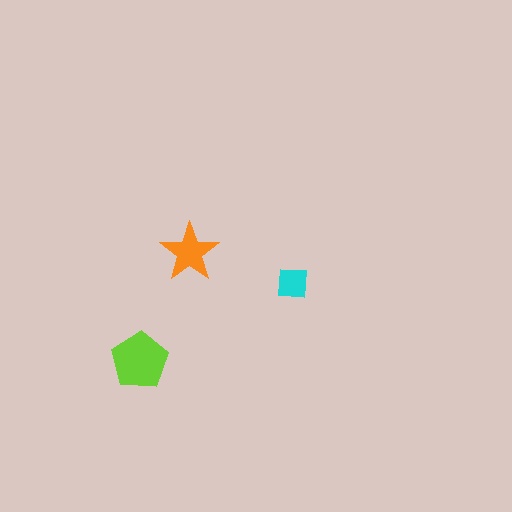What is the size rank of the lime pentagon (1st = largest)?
1st.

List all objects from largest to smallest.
The lime pentagon, the orange star, the cyan square.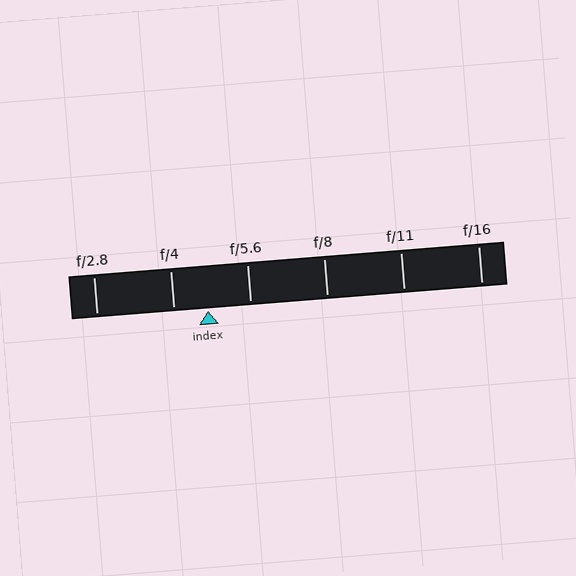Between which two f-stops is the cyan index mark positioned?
The index mark is between f/4 and f/5.6.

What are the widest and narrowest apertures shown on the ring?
The widest aperture shown is f/2.8 and the narrowest is f/16.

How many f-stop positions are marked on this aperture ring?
There are 6 f-stop positions marked.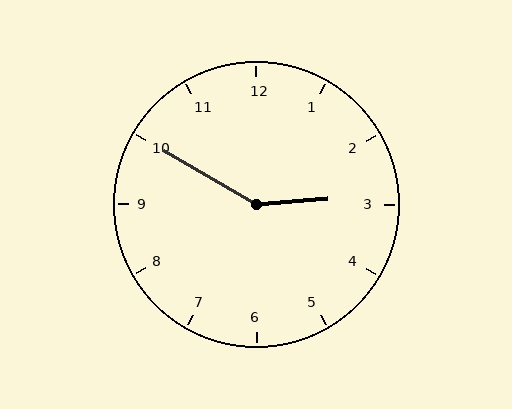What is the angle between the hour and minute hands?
Approximately 145 degrees.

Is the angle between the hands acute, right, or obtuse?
It is obtuse.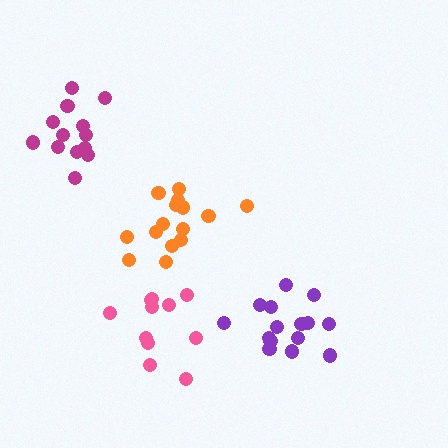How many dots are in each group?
Group 1: 15 dots, Group 2: 13 dots, Group 3: 15 dots, Group 4: 11 dots (54 total).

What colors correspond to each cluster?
The clusters are colored: purple, magenta, orange, pink.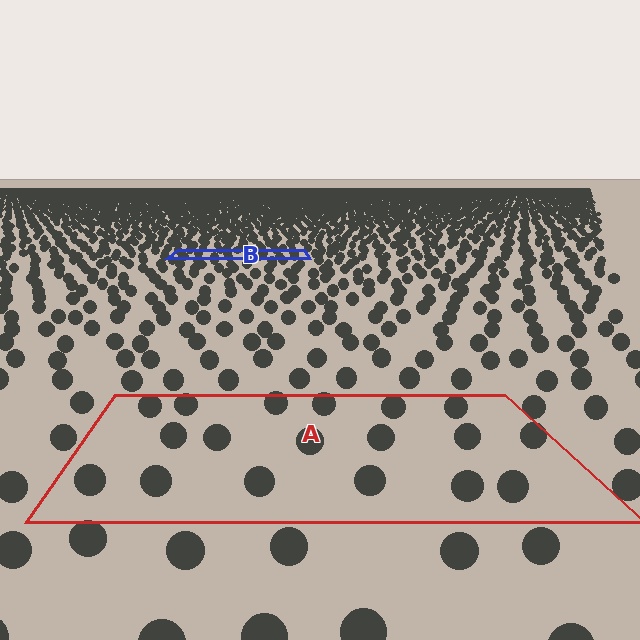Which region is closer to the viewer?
Region A is closer. The texture elements there are larger and more spread out.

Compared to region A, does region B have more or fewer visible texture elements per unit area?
Region B has more texture elements per unit area — they are packed more densely because it is farther away.